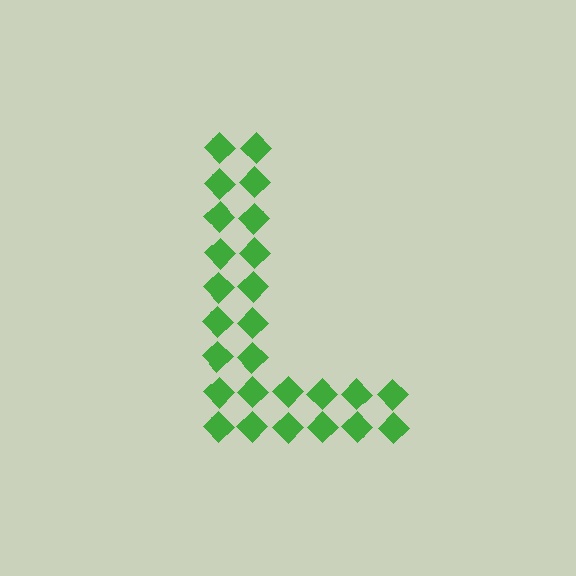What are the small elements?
The small elements are diamonds.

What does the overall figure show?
The overall figure shows the letter L.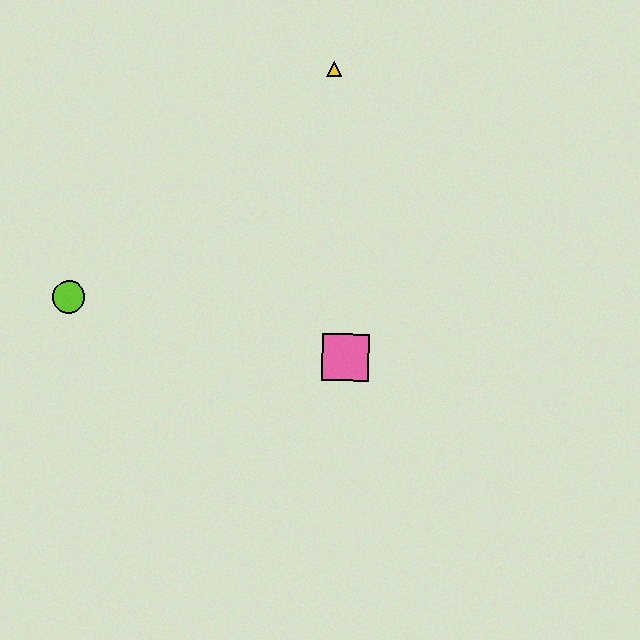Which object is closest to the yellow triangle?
The pink square is closest to the yellow triangle.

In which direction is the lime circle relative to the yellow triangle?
The lime circle is to the left of the yellow triangle.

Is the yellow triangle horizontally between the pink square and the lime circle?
Yes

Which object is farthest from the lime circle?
The yellow triangle is farthest from the lime circle.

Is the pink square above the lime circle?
No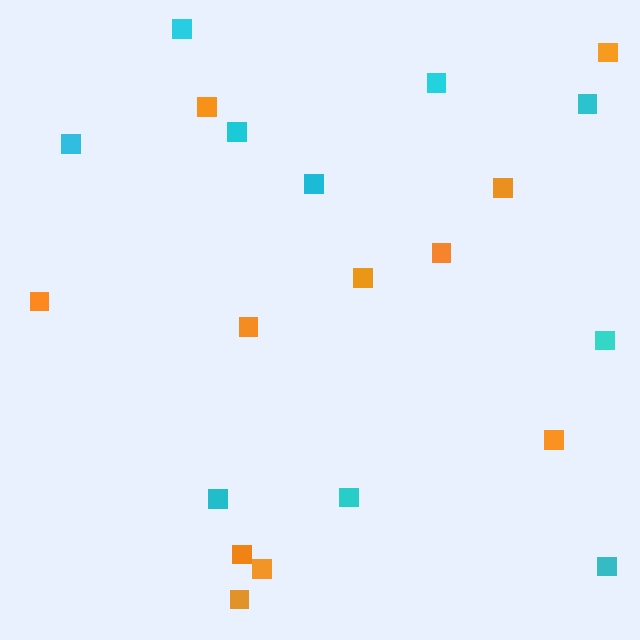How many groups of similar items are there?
There are 2 groups: one group of orange squares (11) and one group of cyan squares (10).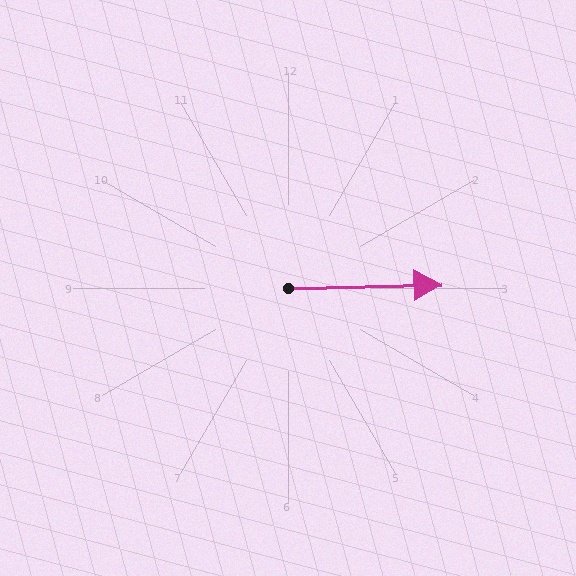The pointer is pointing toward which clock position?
Roughly 3 o'clock.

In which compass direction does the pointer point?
East.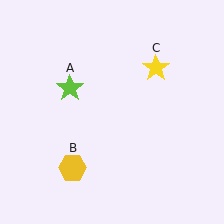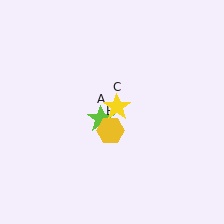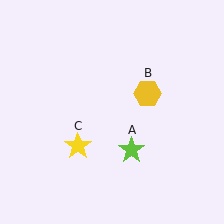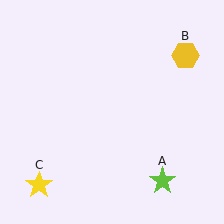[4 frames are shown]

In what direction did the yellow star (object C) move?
The yellow star (object C) moved down and to the left.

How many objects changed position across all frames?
3 objects changed position: lime star (object A), yellow hexagon (object B), yellow star (object C).